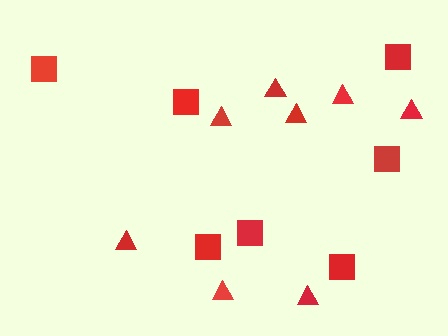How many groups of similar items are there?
There are 2 groups: one group of triangles (8) and one group of squares (7).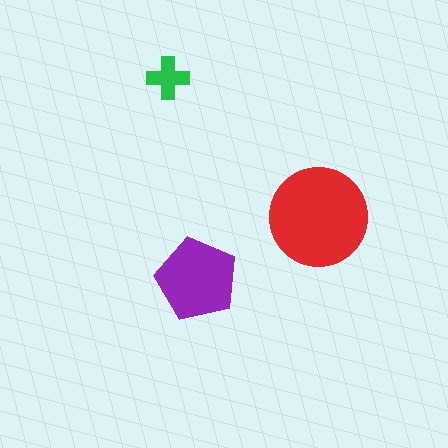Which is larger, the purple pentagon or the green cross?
The purple pentagon.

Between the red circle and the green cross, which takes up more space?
The red circle.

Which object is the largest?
The red circle.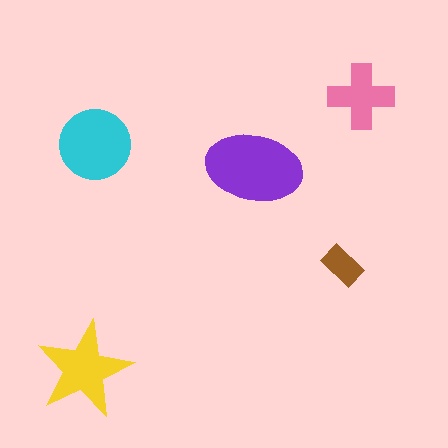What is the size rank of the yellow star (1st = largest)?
3rd.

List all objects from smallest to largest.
The brown rectangle, the pink cross, the yellow star, the cyan circle, the purple ellipse.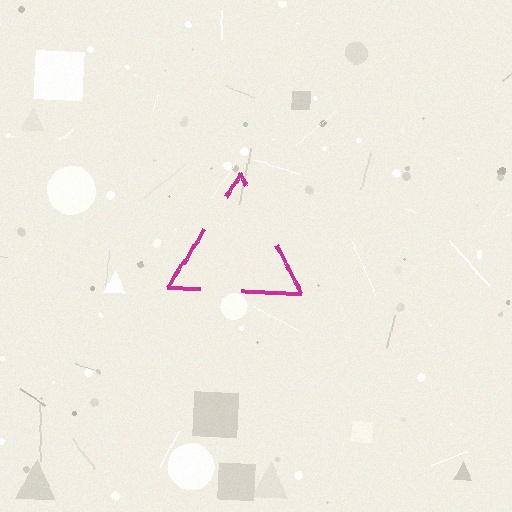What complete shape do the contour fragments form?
The contour fragments form a triangle.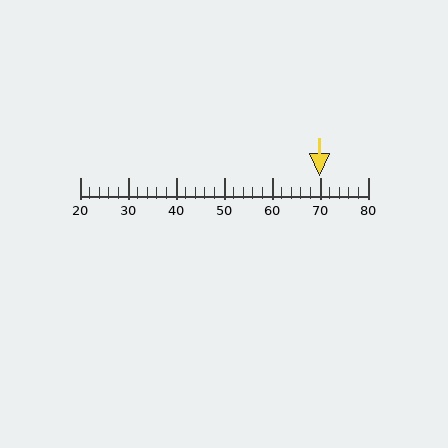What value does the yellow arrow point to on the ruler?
The yellow arrow points to approximately 70.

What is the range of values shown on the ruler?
The ruler shows values from 20 to 80.